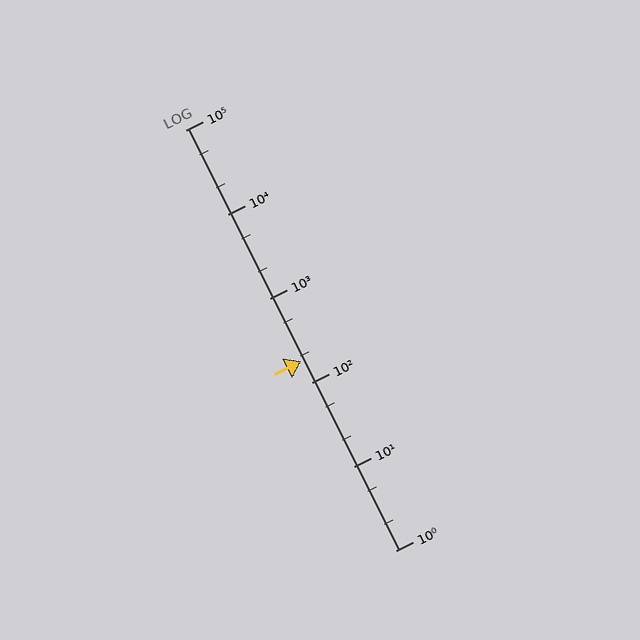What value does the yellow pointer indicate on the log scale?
The pointer indicates approximately 180.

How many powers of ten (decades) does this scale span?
The scale spans 5 decades, from 1 to 100000.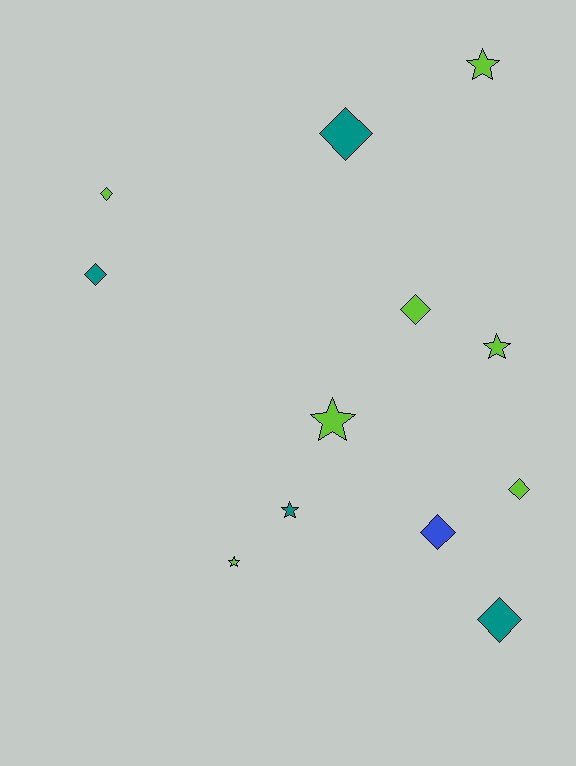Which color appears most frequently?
Lime, with 7 objects.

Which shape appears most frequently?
Diamond, with 7 objects.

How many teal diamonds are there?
There are 3 teal diamonds.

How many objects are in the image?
There are 12 objects.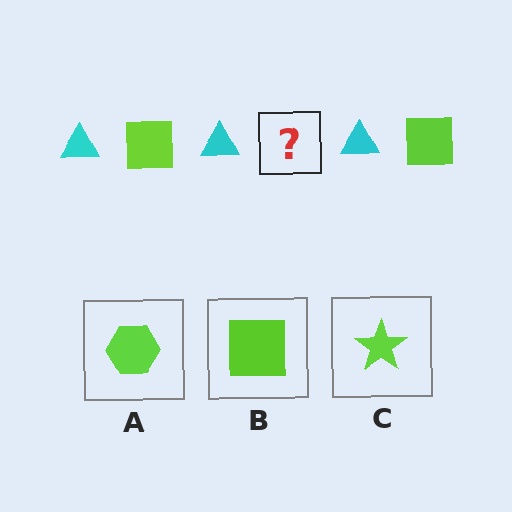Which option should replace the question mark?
Option B.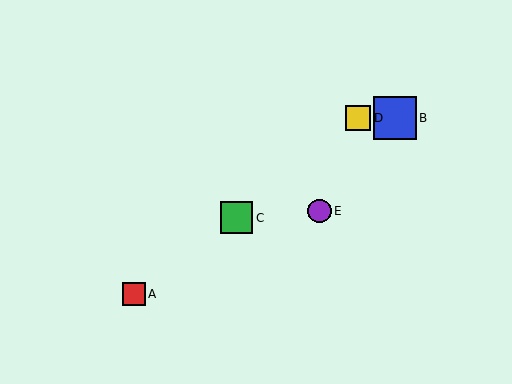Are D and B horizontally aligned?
Yes, both are at y≈118.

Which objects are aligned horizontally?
Objects B, D are aligned horizontally.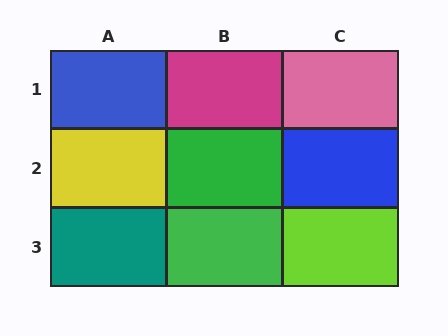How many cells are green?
2 cells are green.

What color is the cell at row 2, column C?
Blue.